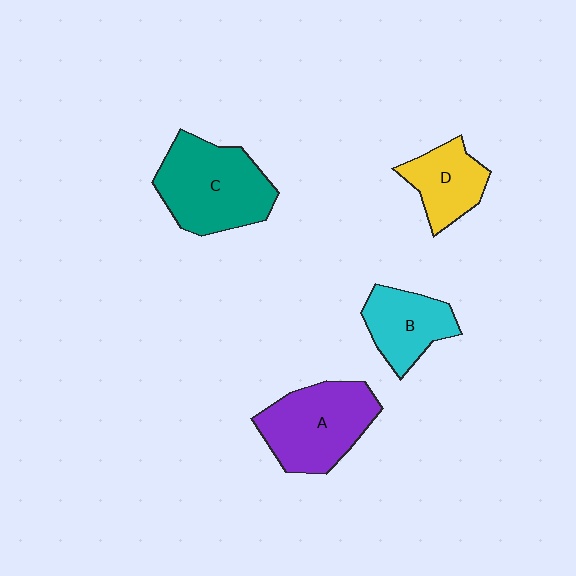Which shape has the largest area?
Shape C (teal).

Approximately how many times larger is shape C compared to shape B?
Approximately 1.6 times.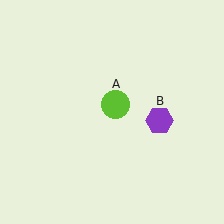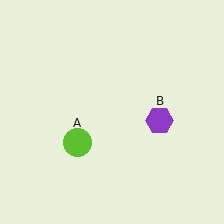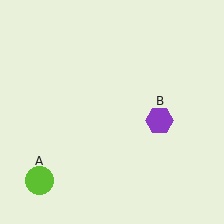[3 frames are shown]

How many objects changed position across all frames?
1 object changed position: lime circle (object A).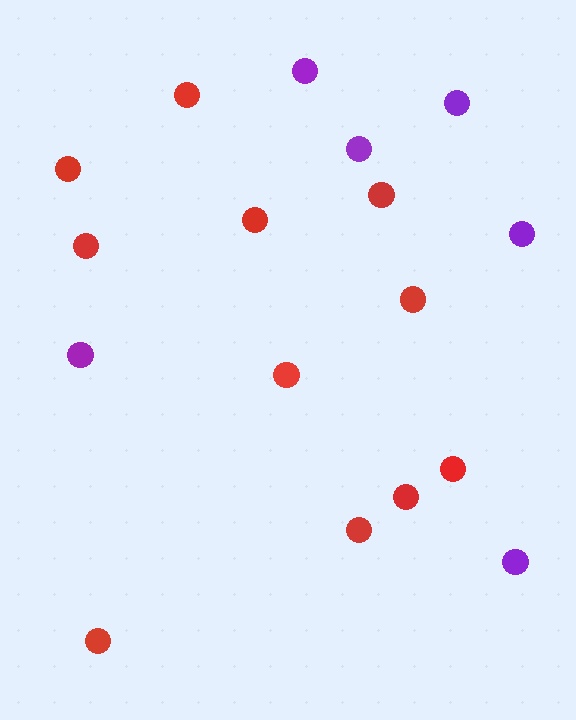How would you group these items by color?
There are 2 groups: one group of purple circles (6) and one group of red circles (11).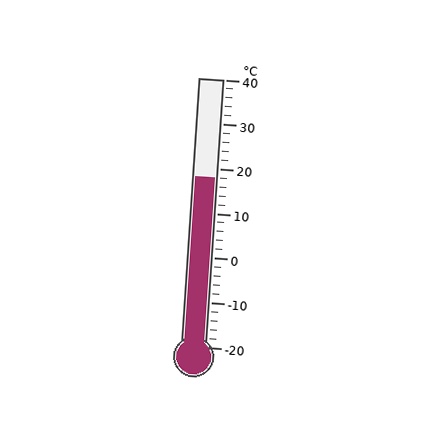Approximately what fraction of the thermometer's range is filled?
The thermometer is filled to approximately 65% of its range.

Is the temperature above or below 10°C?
The temperature is above 10°C.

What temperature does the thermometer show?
The thermometer shows approximately 18°C.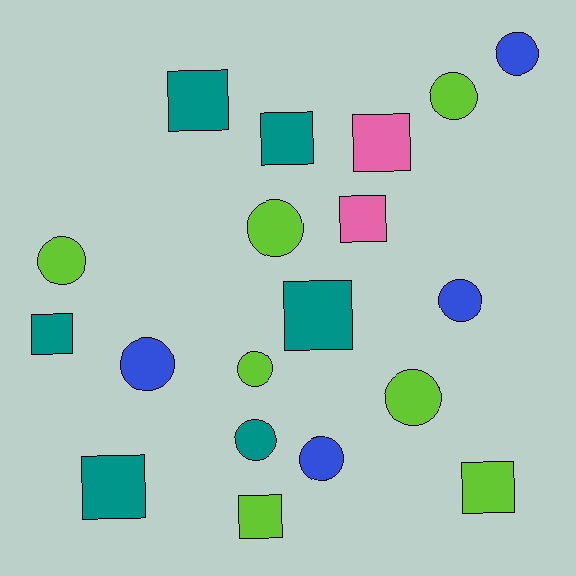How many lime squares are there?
There are 2 lime squares.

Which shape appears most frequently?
Circle, with 10 objects.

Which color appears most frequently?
Lime, with 7 objects.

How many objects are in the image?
There are 19 objects.